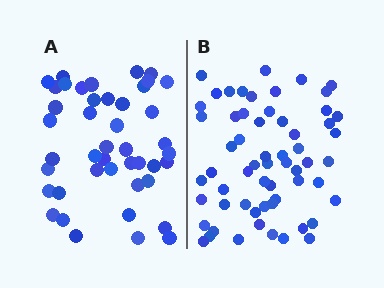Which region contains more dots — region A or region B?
Region B (the right region) has more dots.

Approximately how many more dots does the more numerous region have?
Region B has approximately 15 more dots than region A.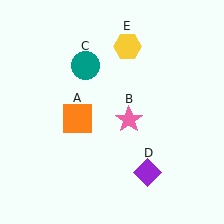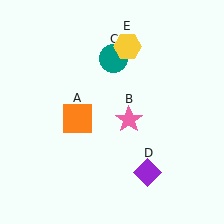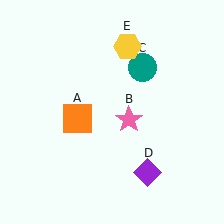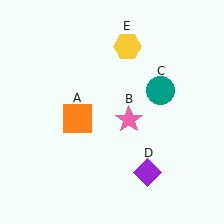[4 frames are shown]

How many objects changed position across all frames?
1 object changed position: teal circle (object C).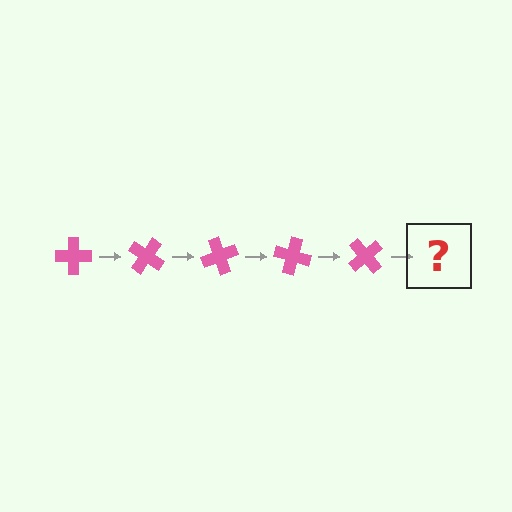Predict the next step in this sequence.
The next step is a pink cross rotated 175 degrees.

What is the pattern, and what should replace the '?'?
The pattern is that the cross rotates 35 degrees each step. The '?' should be a pink cross rotated 175 degrees.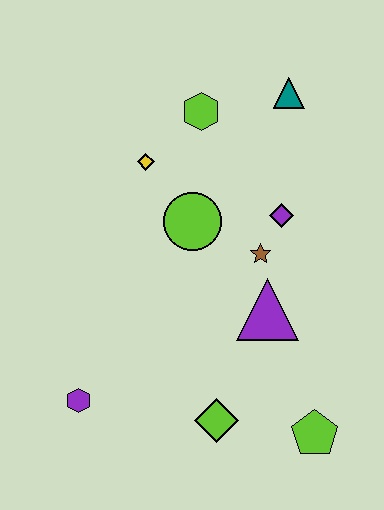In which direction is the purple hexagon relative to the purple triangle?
The purple hexagon is to the left of the purple triangle.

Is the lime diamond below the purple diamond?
Yes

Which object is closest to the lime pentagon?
The lime diamond is closest to the lime pentagon.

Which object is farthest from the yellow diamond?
The lime pentagon is farthest from the yellow diamond.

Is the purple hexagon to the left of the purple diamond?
Yes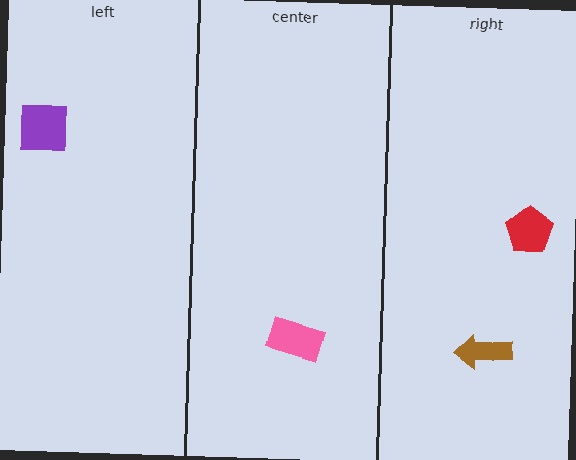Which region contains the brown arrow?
The right region.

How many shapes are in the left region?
1.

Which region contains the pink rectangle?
The center region.